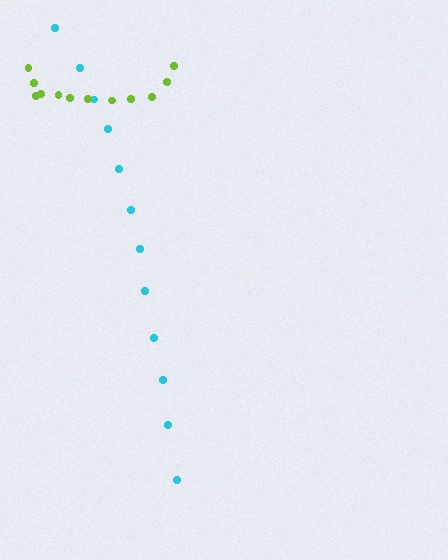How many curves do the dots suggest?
There are 2 distinct paths.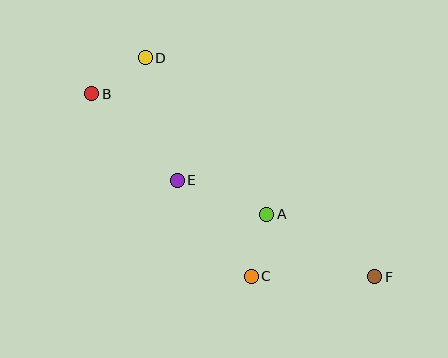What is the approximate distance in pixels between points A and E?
The distance between A and E is approximately 96 pixels.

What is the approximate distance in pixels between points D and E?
The distance between D and E is approximately 127 pixels.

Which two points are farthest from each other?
Points B and F are farthest from each other.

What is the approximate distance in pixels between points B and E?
The distance between B and E is approximately 122 pixels.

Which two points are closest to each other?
Points A and C are closest to each other.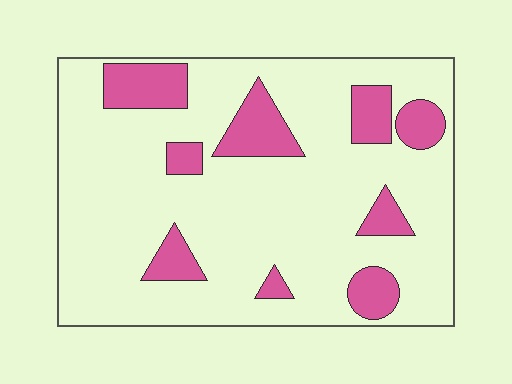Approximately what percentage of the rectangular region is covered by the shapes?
Approximately 20%.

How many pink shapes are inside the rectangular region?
9.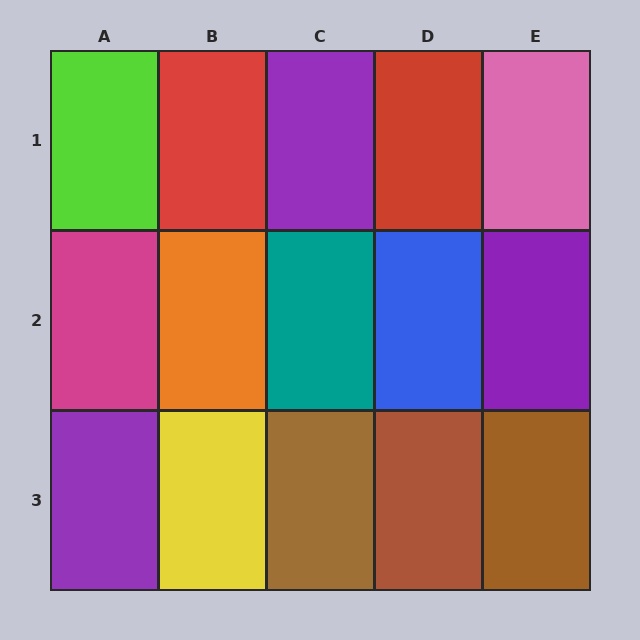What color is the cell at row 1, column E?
Pink.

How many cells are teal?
1 cell is teal.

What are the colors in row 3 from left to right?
Purple, yellow, brown, brown, brown.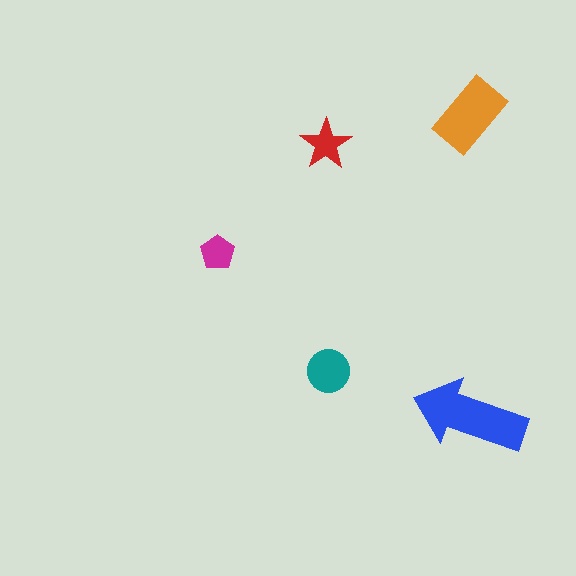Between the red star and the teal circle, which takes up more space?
The teal circle.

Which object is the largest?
The blue arrow.